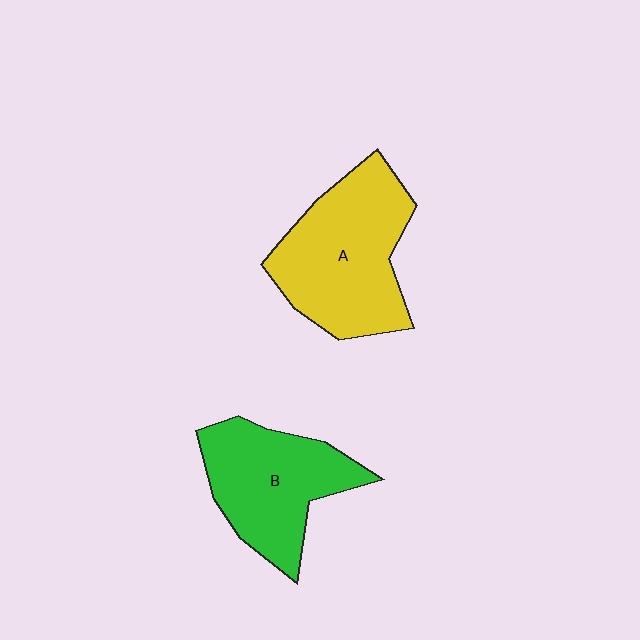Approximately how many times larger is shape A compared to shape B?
Approximately 1.2 times.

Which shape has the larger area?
Shape A (yellow).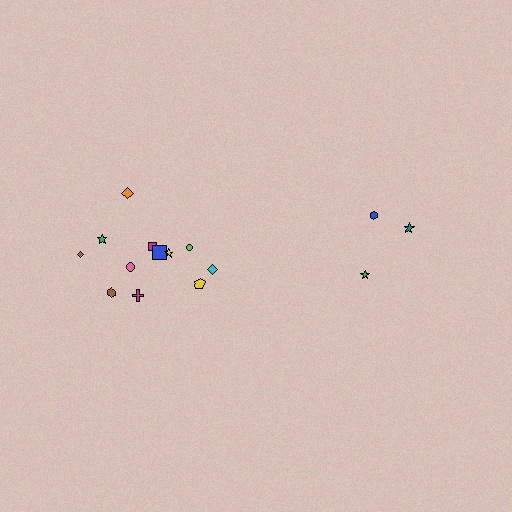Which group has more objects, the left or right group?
The left group.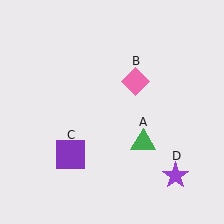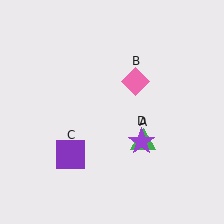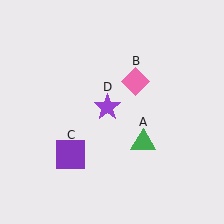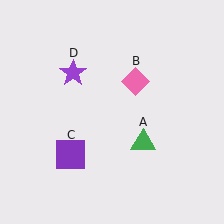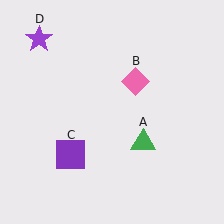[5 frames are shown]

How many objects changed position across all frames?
1 object changed position: purple star (object D).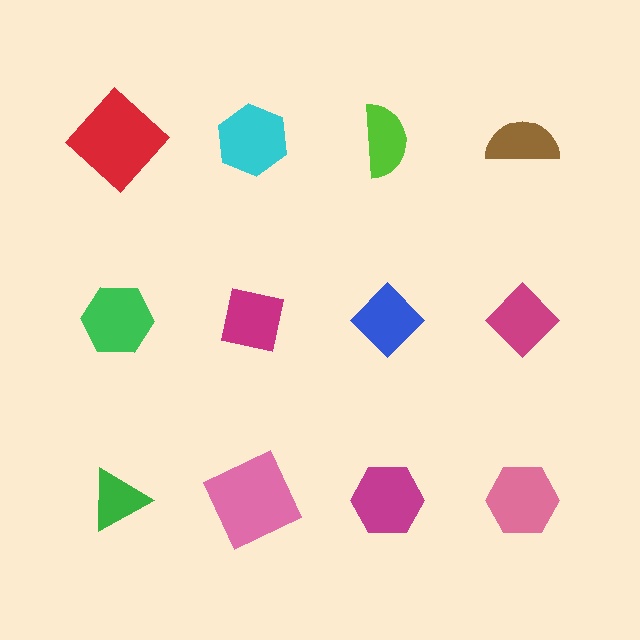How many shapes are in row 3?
4 shapes.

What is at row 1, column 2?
A cyan hexagon.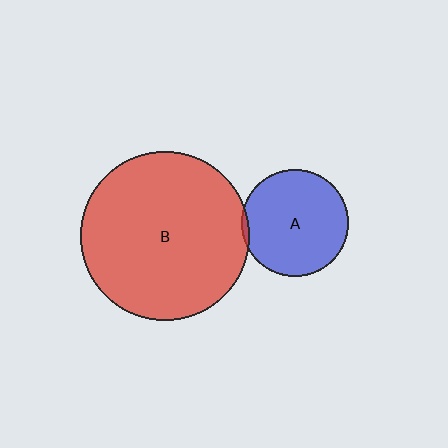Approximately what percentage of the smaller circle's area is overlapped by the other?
Approximately 5%.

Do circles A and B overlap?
Yes.